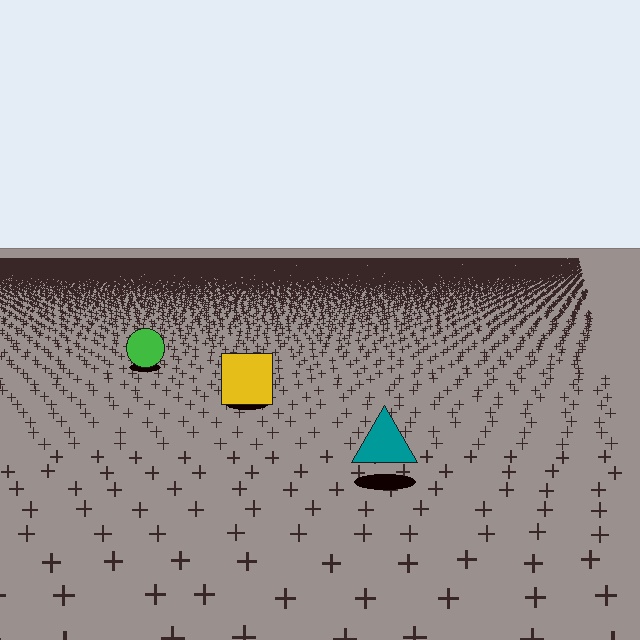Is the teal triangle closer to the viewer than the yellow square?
Yes. The teal triangle is closer — you can tell from the texture gradient: the ground texture is coarser near it.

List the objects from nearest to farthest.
From nearest to farthest: the teal triangle, the yellow square, the green circle.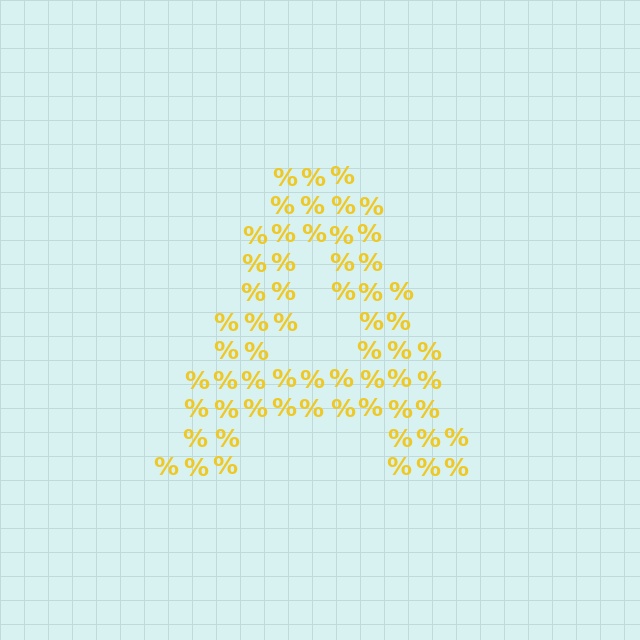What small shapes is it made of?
It is made of small percent signs.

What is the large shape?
The large shape is the letter A.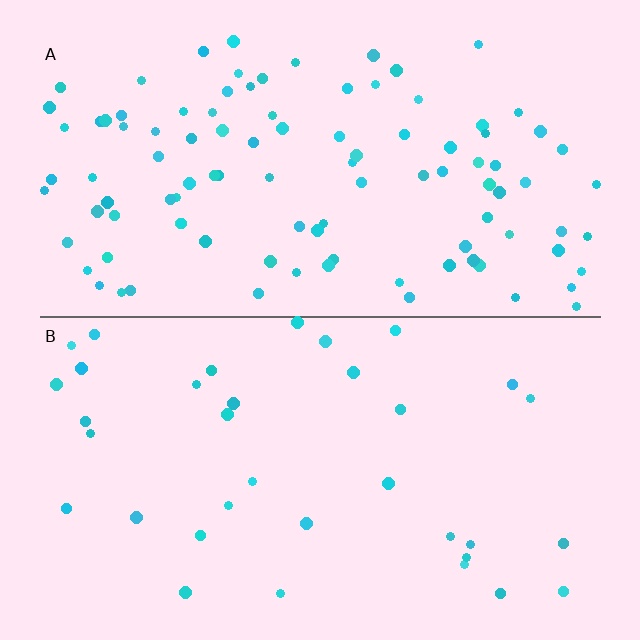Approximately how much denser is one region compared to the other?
Approximately 2.9× — region A over region B.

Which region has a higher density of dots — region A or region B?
A (the top).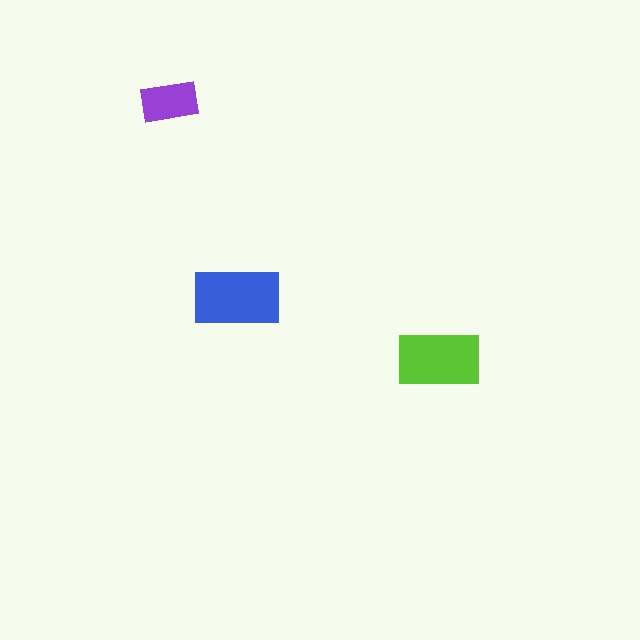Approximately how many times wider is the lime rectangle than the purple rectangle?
About 1.5 times wider.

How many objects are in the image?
There are 3 objects in the image.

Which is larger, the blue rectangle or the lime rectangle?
The blue one.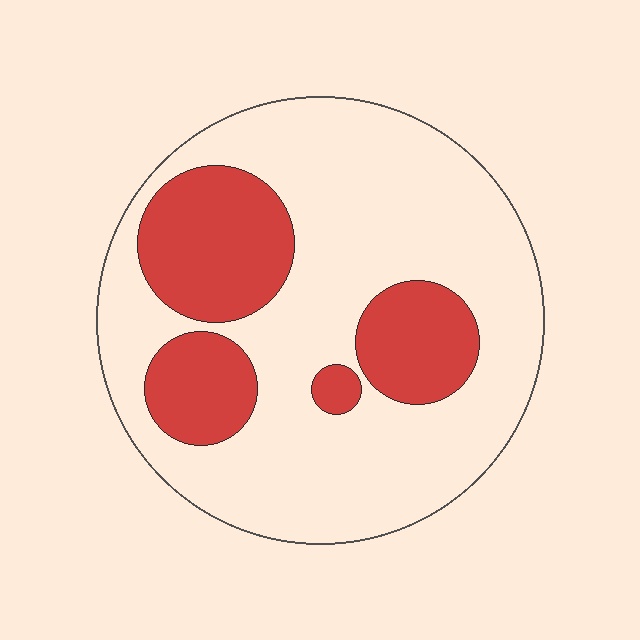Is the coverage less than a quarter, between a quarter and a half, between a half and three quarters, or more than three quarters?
Between a quarter and a half.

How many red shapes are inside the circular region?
4.